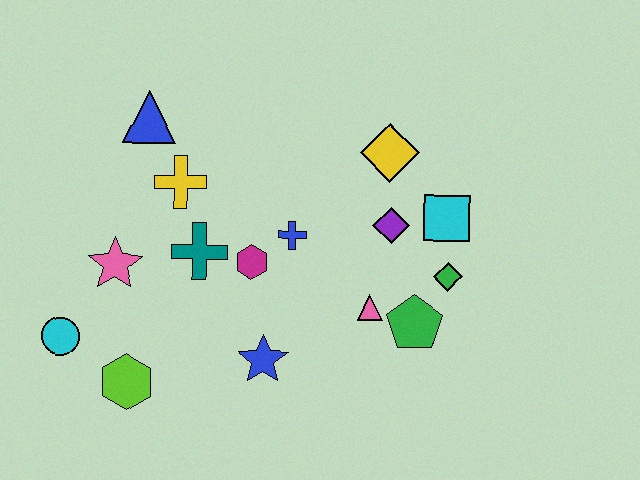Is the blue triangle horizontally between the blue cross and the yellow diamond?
No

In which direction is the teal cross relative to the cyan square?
The teal cross is to the left of the cyan square.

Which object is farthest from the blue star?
The blue triangle is farthest from the blue star.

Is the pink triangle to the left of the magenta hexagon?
No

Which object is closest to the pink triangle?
The green pentagon is closest to the pink triangle.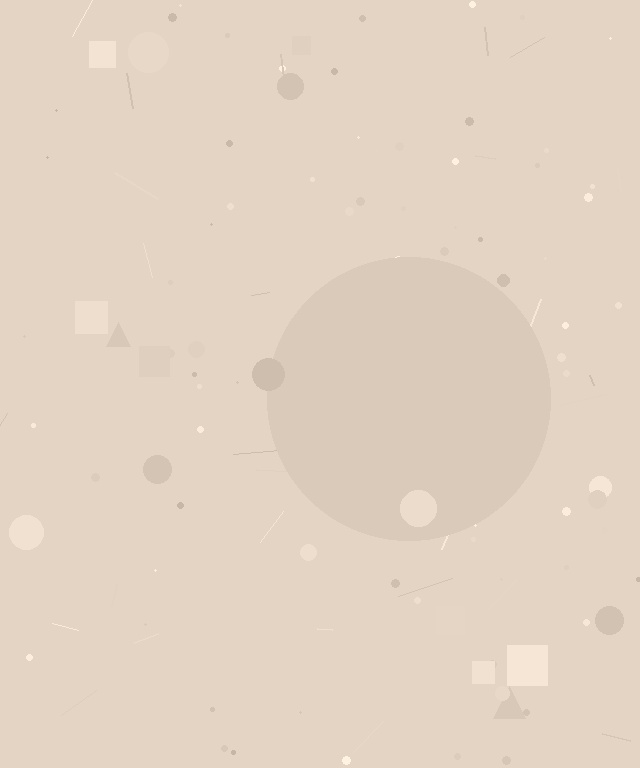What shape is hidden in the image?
A circle is hidden in the image.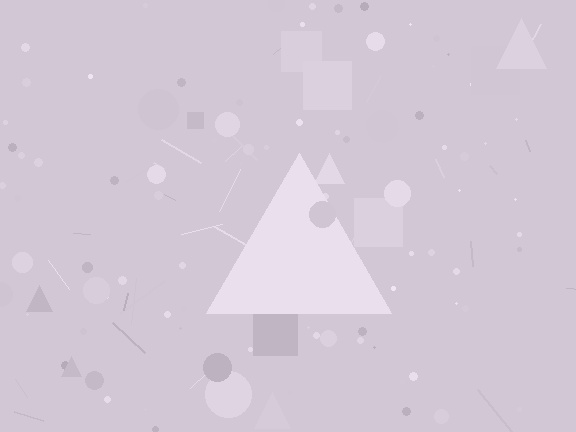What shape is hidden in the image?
A triangle is hidden in the image.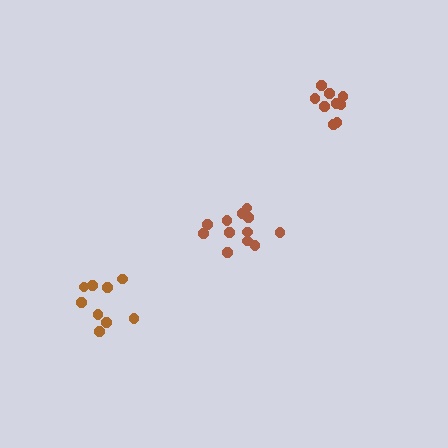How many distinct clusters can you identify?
There are 3 distinct clusters.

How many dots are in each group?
Group 1: 12 dots, Group 2: 9 dots, Group 3: 9 dots (30 total).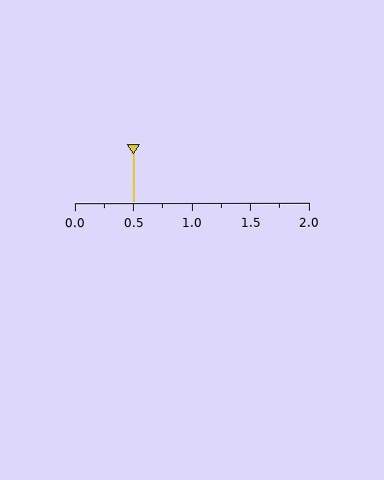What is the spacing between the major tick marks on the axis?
The major ticks are spaced 0.5 apart.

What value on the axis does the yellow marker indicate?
The marker indicates approximately 0.5.